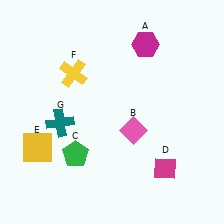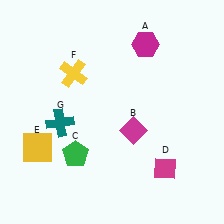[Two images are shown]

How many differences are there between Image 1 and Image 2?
There is 1 difference between the two images.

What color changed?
The diamond (B) changed from pink in Image 1 to magenta in Image 2.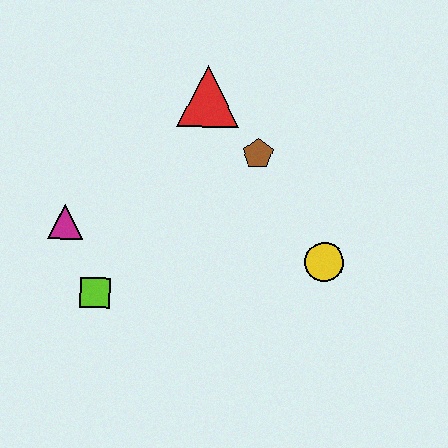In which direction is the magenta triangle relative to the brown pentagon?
The magenta triangle is to the left of the brown pentagon.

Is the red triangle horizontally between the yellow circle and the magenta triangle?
Yes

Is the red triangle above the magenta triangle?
Yes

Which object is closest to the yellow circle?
The brown pentagon is closest to the yellow circle.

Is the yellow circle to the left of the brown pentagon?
No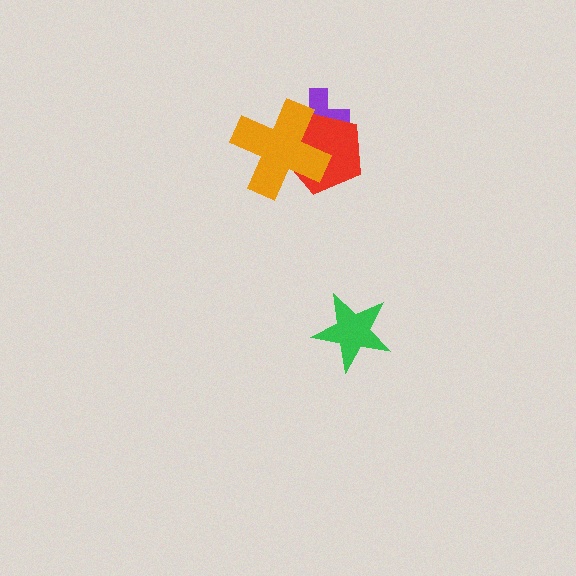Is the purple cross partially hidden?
Yes, it is partially covered by another shape.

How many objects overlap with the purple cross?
2 objects overlap with the purple cross.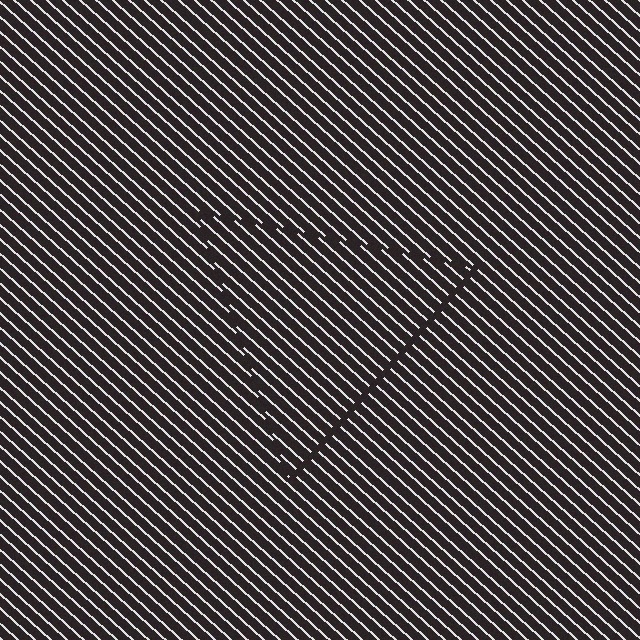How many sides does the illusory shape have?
3 sides — the line-ends trace a triangle.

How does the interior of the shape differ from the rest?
The interior of the shape contains the same grating, shifted by half a period — the contour is defined by the phase discontinuity where line-ends from the inner and outer gratings abut.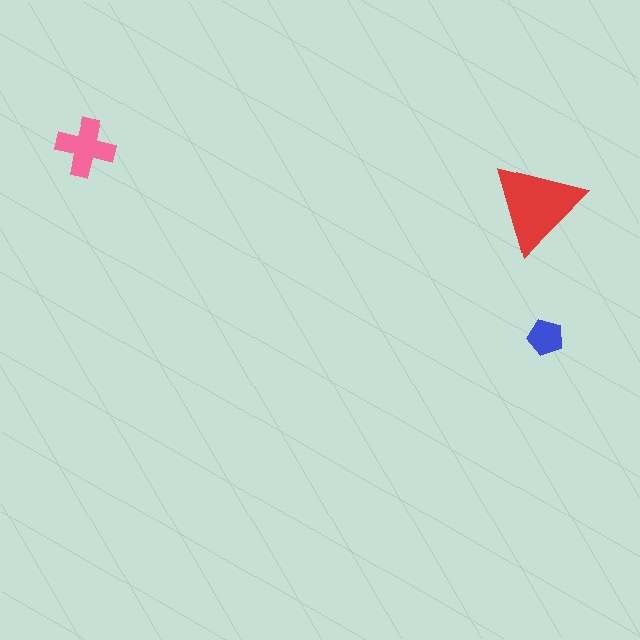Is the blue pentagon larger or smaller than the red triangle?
Smaller.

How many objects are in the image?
There are 3 objects in the image.